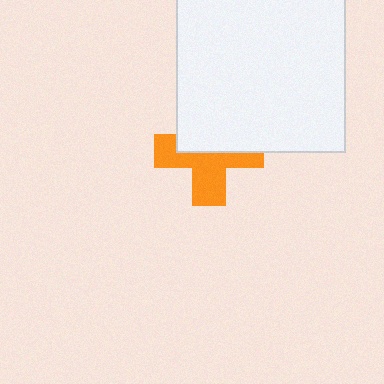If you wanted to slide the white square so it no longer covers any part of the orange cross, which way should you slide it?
Slide it up — that is the most direct way to separate the two shapes.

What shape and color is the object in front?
The object in front is a white square.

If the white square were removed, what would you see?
You would see the complete orange cross.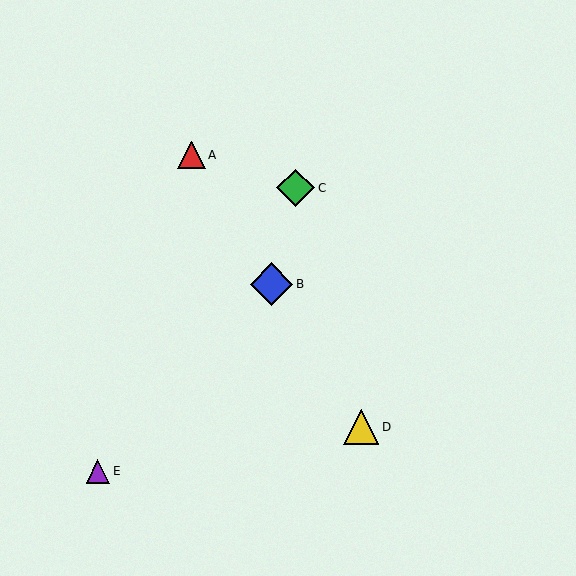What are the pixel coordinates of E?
Object E is at (98, 471).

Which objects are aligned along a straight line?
Objects A, B, D are aligned along a straight line.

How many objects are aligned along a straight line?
3 objects (A, B, D) are aligned along a straight line.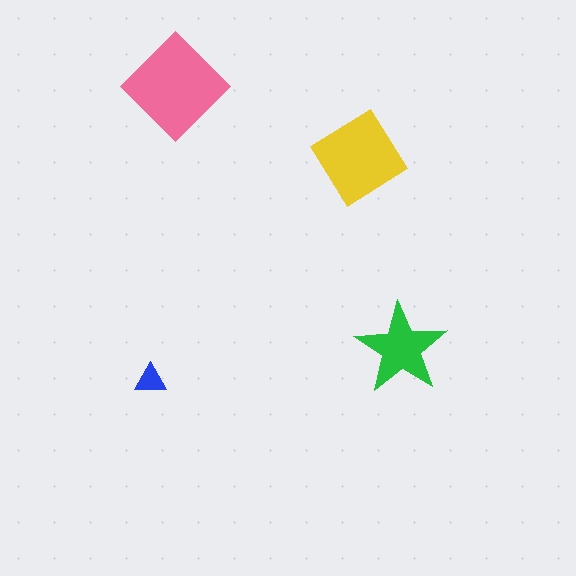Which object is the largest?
The pink diamond.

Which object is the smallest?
The blue triangle.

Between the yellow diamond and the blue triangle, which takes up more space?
The yellow diamond.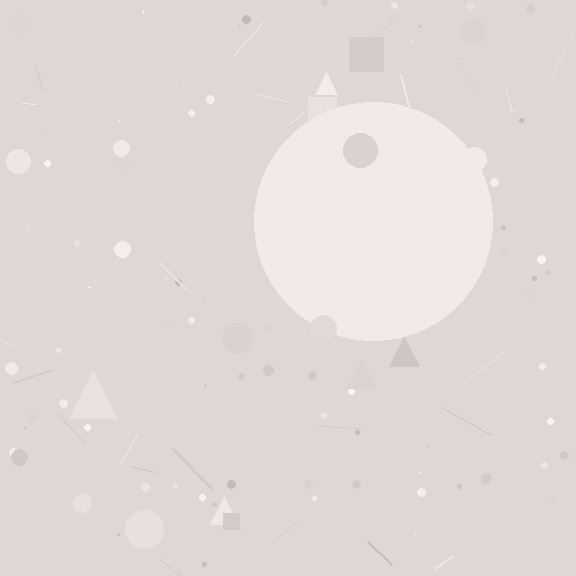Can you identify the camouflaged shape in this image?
The camouflaged shape is a circle.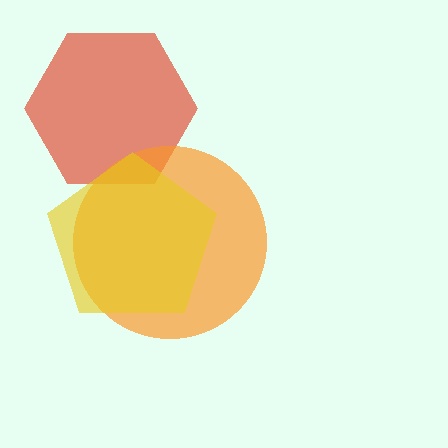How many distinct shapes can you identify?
There are 3 distinct shapes: a red hexagon, an orange circle, a yellow pentagon.